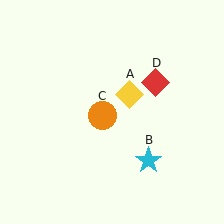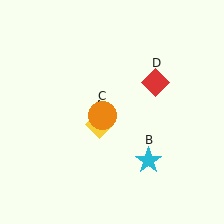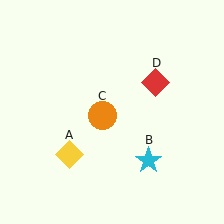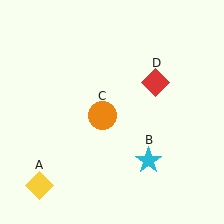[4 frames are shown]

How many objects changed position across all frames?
1 object changed position: yellow diamond (object A).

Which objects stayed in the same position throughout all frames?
Cyan star (object B) and orange circle (object C) and red diamond (object D) remained stationary.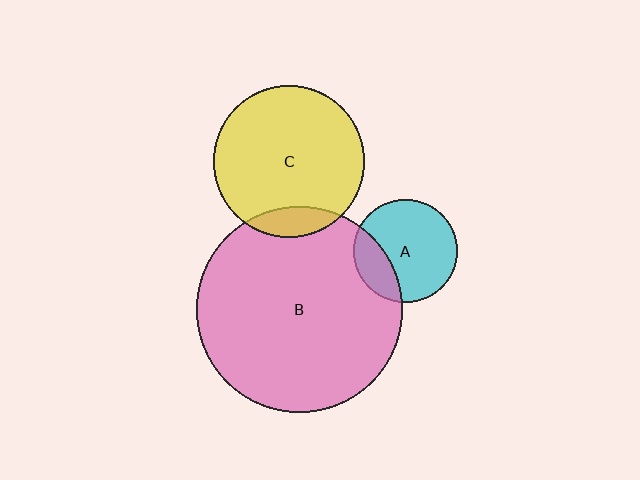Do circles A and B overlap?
Yes.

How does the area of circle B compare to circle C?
Approximately 1.8 times.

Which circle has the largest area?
Circle B (pink).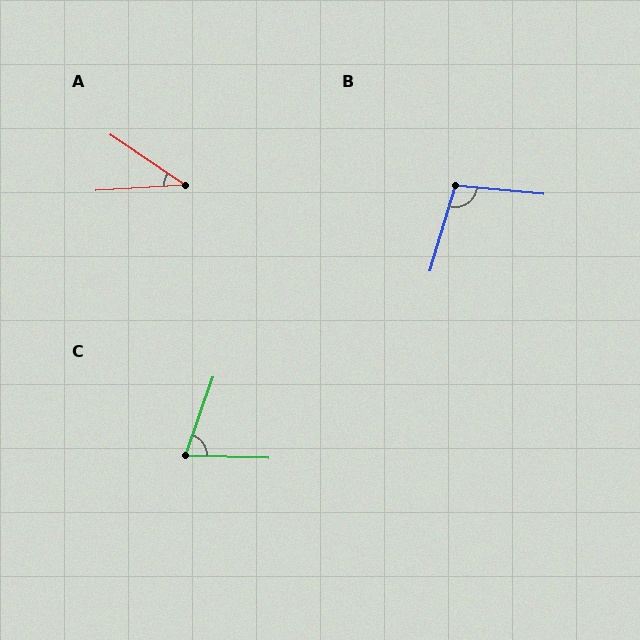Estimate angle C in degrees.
Approximately 73 degrees.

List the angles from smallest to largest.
A (37°), C (73°), B (101°).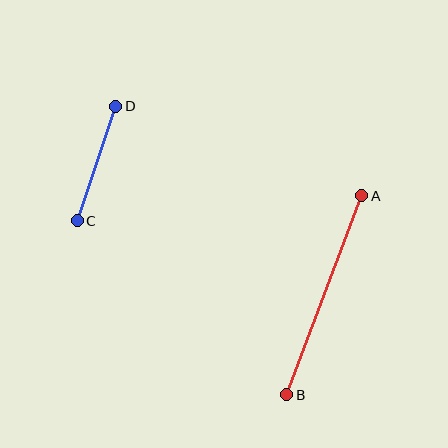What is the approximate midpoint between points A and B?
The midpoint is at approximately (324, 295) pixels.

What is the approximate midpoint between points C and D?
The midpoint is at approximately (96, 164) pixels.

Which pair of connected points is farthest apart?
Points A and B are farthest apart.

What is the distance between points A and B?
The distance is approximately 213 pixels.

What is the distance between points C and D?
The distance is approximately 121 pixels.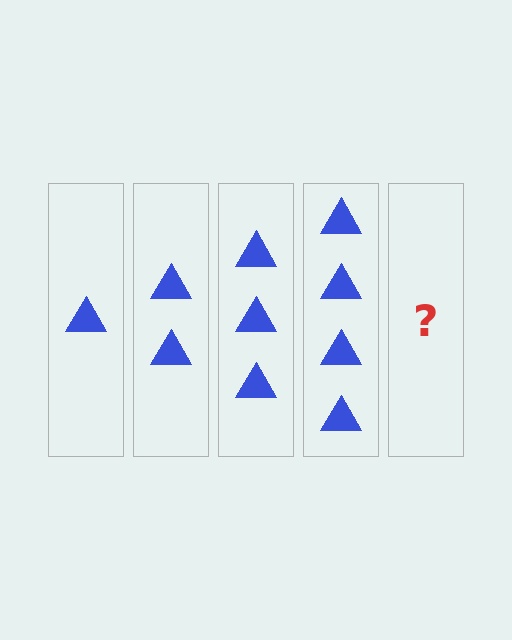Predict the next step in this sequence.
The next step is 5 triangles.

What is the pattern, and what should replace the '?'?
The pattern is that each step adds one more triangle. The '?' should be 5 triangles.